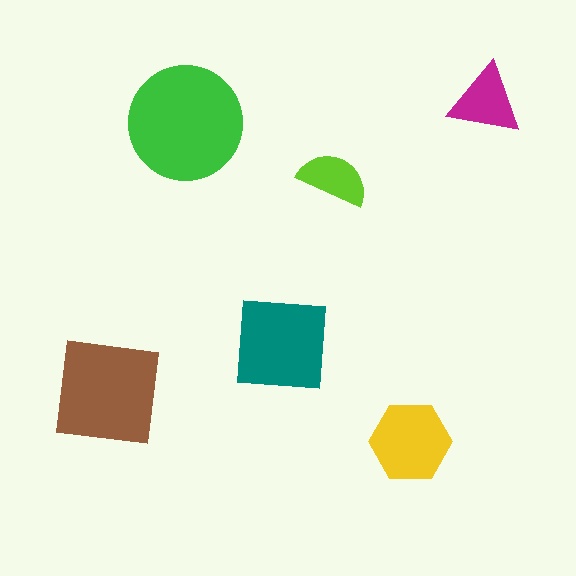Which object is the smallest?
The lime semicircle.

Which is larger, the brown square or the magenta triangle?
The brown square.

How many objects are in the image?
There are 6 objects in the image.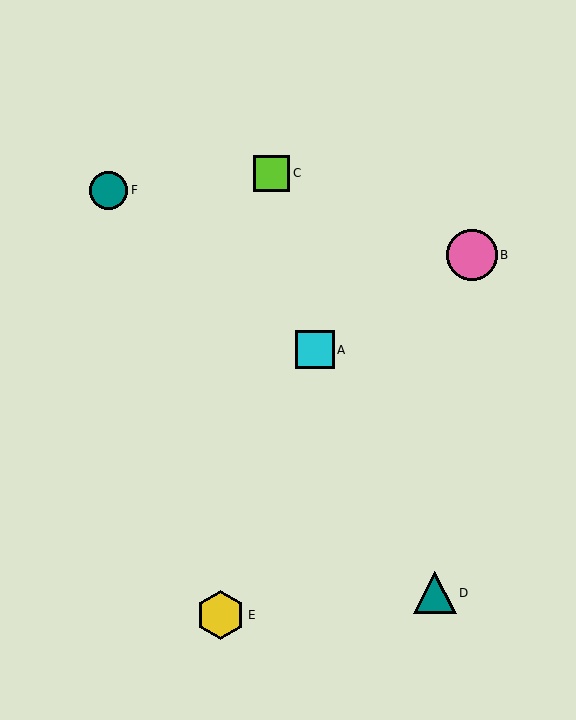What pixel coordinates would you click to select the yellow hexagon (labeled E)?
Click at (221, 615) to select the yellow hexagon E.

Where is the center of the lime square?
The center of the lime square is at (272, 173).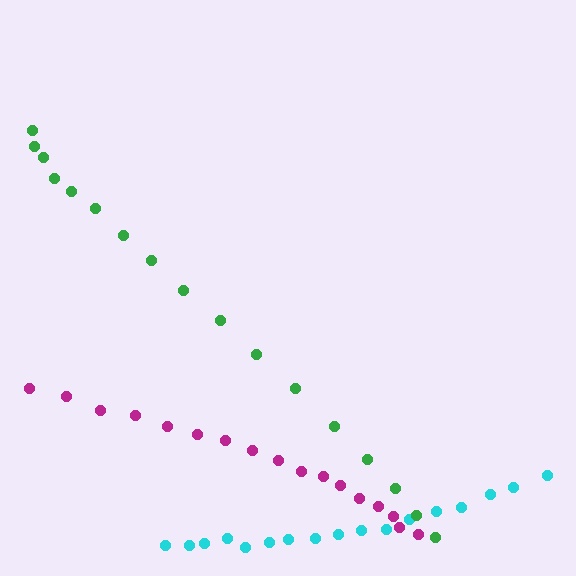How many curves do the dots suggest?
There are 3 distinct paths.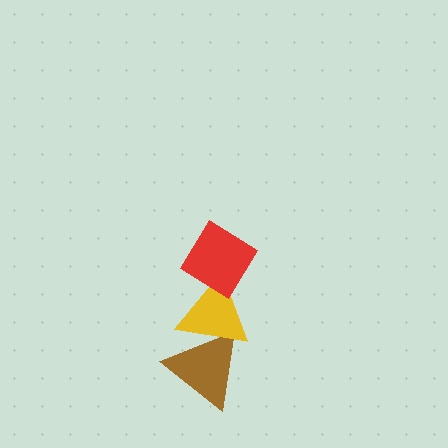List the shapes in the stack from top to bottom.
From top to bottom: the red diamond, the yellow triangle, the brown triangle.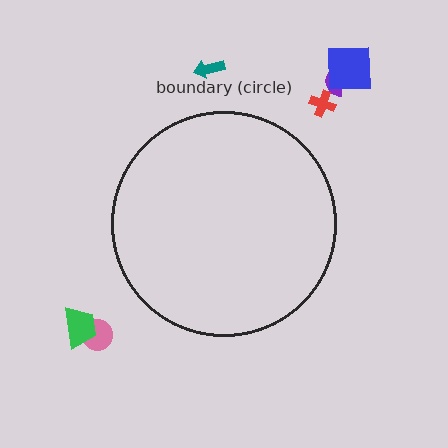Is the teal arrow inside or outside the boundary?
Outside.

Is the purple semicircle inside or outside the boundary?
Outside.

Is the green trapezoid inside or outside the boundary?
Outside.